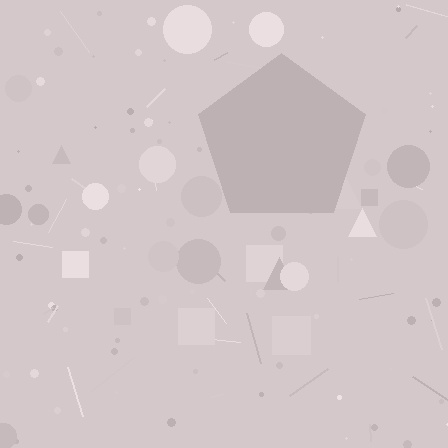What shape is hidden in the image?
A pentagon is hidden in the image.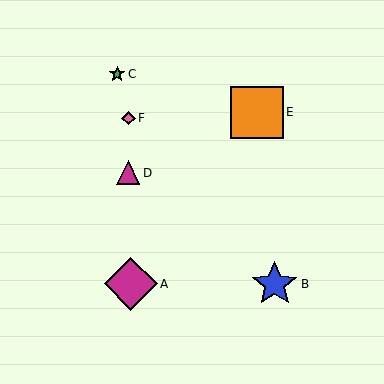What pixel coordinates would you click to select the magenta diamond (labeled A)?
Click at (131, 284) to select the magenta diamond A.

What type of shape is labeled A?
Shape A is a magenta diamond.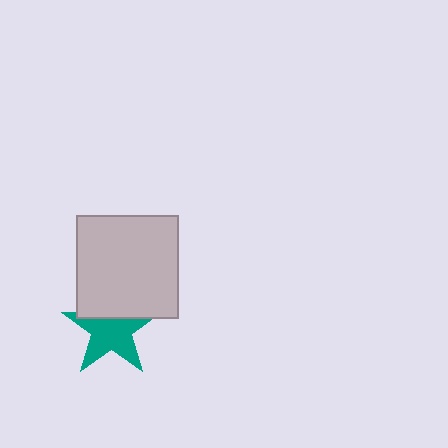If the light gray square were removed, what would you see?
You would see the complete teal star.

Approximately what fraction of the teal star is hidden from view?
Roughly 33% of the teal star is hidden behind the light gray square.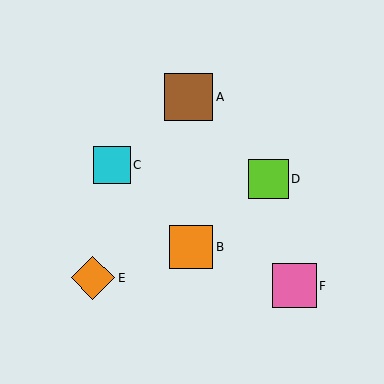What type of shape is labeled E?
Shape E is an orange diamond.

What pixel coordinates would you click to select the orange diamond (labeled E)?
Click at (93, 278) to select the orange diamond E.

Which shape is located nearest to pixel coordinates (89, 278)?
The orange diamond (labeled E) at (93, 278) is nearest to that location.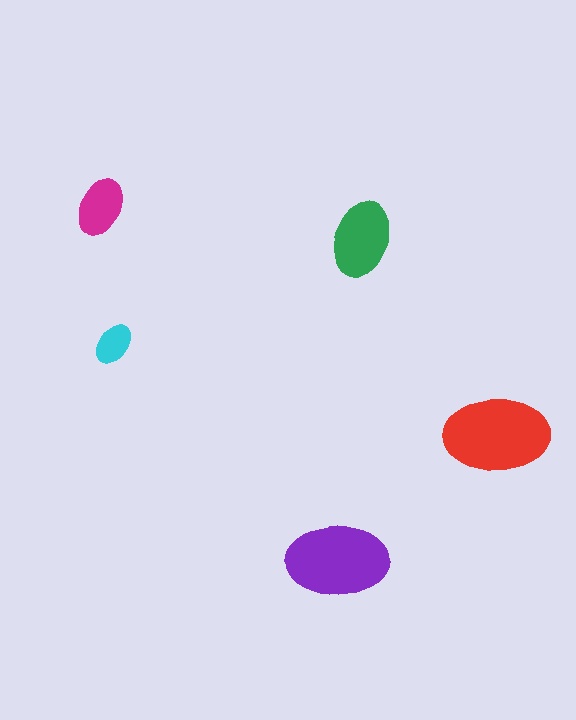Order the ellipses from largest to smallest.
the red one, the purple one, the green one, the magenta one, the cyan one.